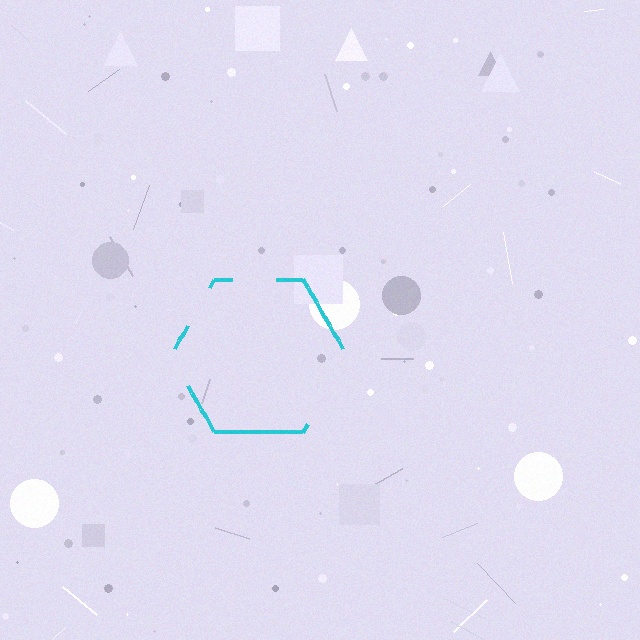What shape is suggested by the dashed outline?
The dashed outline suggests a hexagon.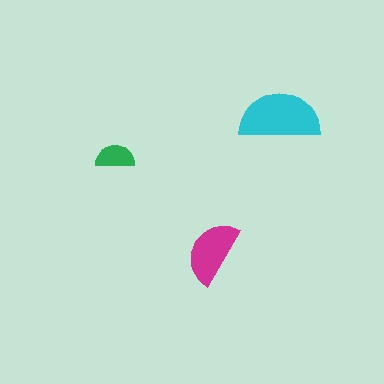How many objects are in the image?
There are 3 objects in the image.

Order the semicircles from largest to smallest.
the cyan one, the magenta one, the green one.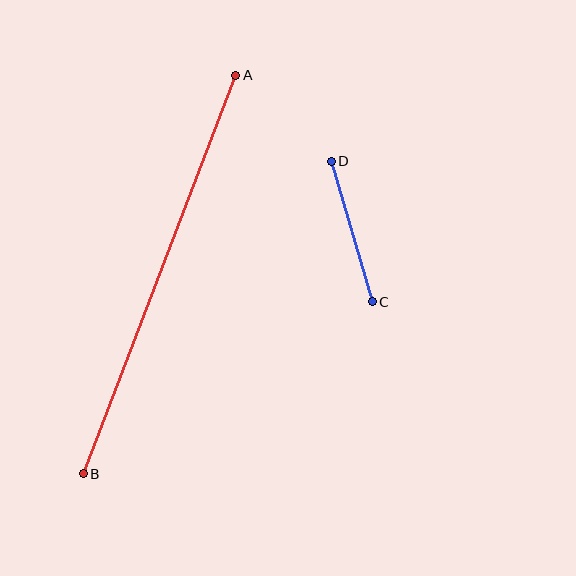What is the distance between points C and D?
The distance is approximately 147 pixels.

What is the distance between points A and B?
The distance is approximately 427 pixels.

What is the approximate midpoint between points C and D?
The midpoint is at approximately (352, 231) pixels.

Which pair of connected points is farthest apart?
Points A and B are farthest apart.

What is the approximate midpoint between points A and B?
The midpoint is at approximately (159, 274) pixels.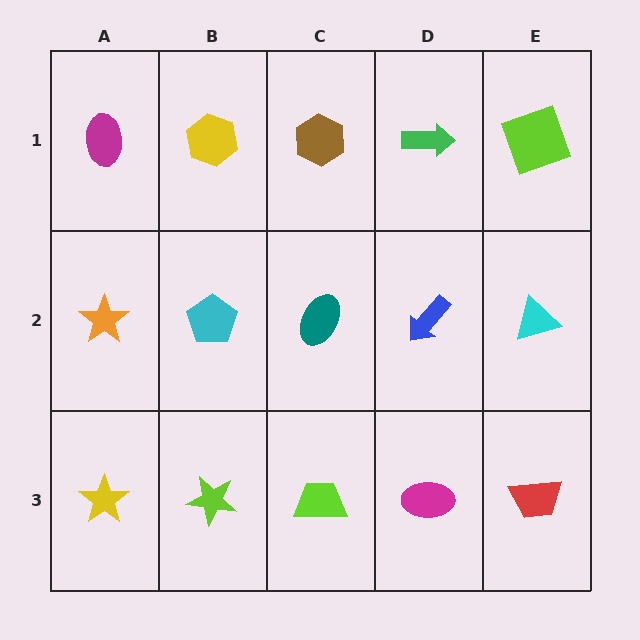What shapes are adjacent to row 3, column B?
A cyan pentagon (row 2, column B), a yellow star (row 3, column A), a lime trapezoid (row 3, column C).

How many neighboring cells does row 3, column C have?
3.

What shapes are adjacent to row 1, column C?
A teal ellipse (row 2, column C), a yellow hexagon (row 1, column B), a green arrow (row 1, column D).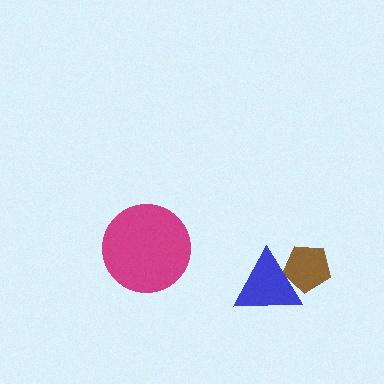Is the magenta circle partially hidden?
No, no other shape covers it.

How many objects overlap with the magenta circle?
0 objects overlap with the magenta circle.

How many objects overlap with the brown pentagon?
1 object overlaps with the brown pentagon.